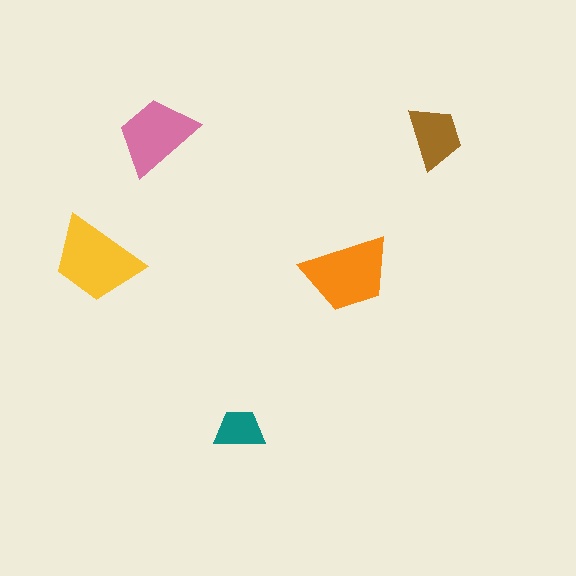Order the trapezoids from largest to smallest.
the yellow one, the orange one, the pink one, the brown one, the teal one.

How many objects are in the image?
There are 5 objects in the image.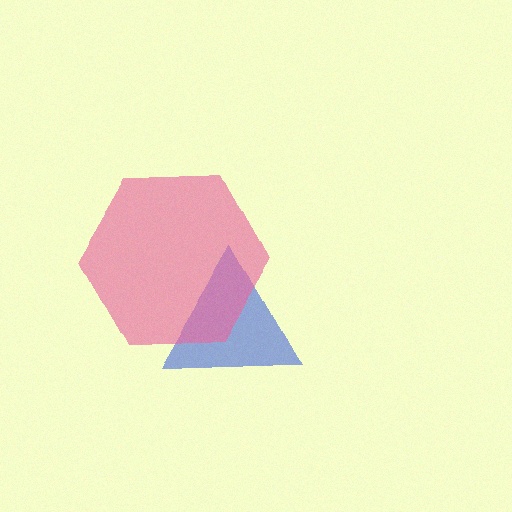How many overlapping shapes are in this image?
There are 2 overlapping shapes in the image.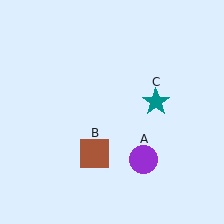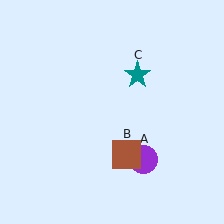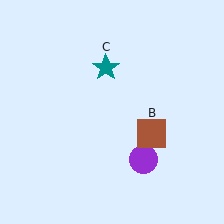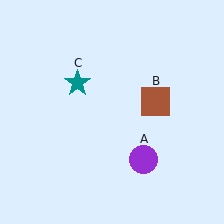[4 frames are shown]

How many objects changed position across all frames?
2 objects changed position: brown square (object B), teal star (object C).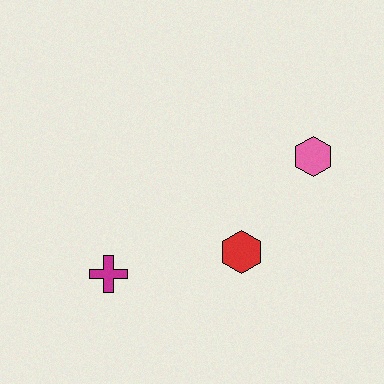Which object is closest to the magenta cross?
The red hexagon is closest to the magenta cross.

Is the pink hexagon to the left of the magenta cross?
No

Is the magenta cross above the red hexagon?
No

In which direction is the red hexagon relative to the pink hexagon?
The red hexagon is below the pink hexagon.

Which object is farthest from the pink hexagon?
The magenta cross is farthest from the pink hexagon.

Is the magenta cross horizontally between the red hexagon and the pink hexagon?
No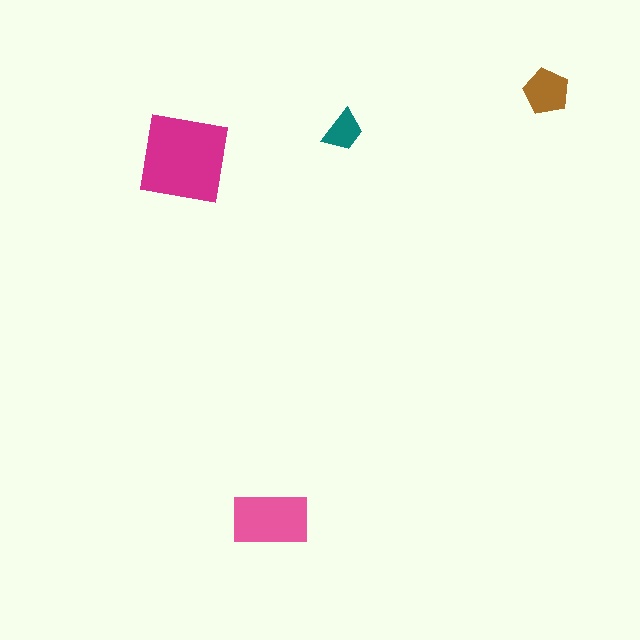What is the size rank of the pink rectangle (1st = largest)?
2nd.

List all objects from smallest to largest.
The teal trapezoid, the brown pentagon, the pink rectangle, the magenta square.